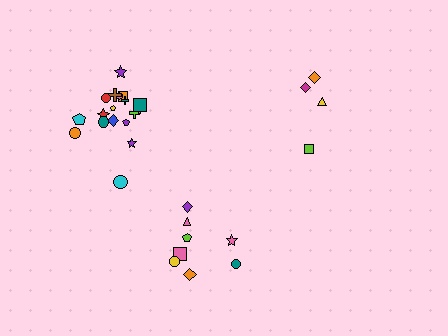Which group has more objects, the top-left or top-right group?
The top-left group.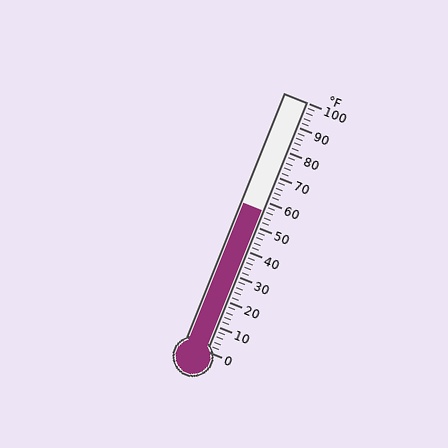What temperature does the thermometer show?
The thermometer shows approximately 56°F.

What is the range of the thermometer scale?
The thermometer scale ranges from 0°F to 100°F.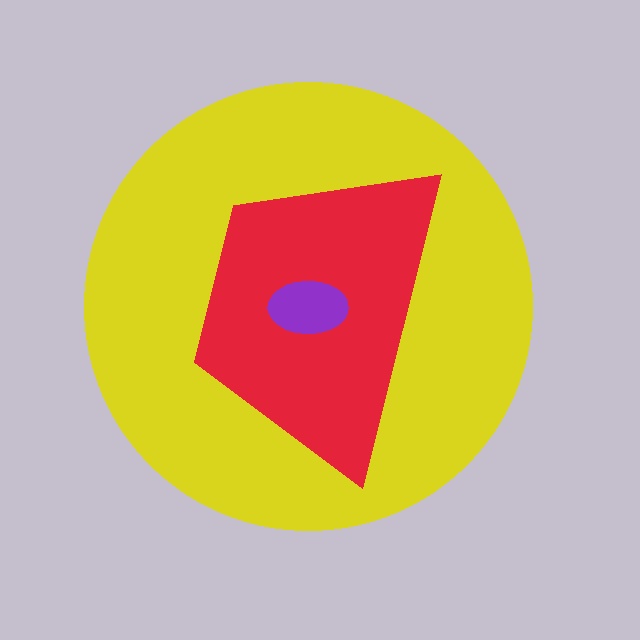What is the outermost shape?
The yellow circle.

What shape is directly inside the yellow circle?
The red trapezoid.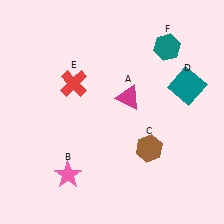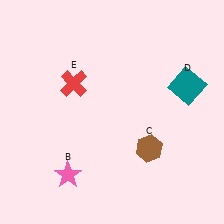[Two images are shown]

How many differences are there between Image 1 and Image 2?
There are 2 differences between the two images.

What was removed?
The teal hexagon (F), the magenta triangle (A) were removed in Image 2.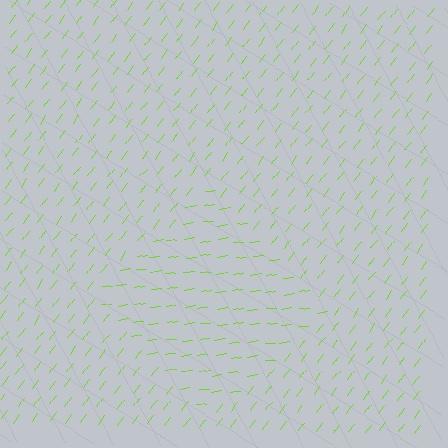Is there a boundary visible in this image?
Yes, there is a texture boundary formed by a change in line orientation.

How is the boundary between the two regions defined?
The boundary is defined purely by a change in line orientation (approximately 45 degrees difference). All lines are the same color and thickness.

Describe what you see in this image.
The image is filled with small lime line segments. A diamond region in the image has lines oriented differently from the surrounding lines, creating a visible texture boundary.